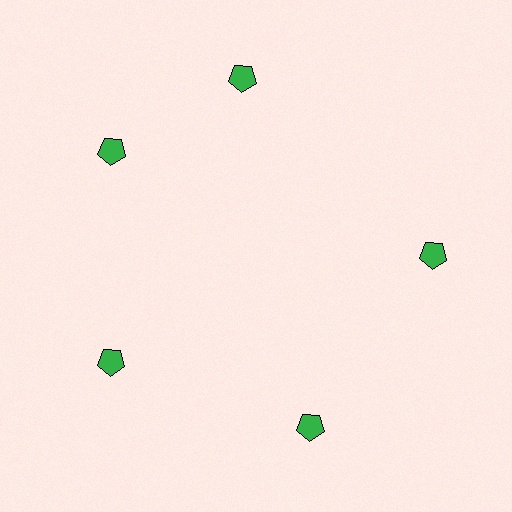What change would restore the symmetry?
The symmetry would be restored by rotating it back into even spacing with its neighbors so that all 5 pentagons sit at equal angles and equal distance from the center.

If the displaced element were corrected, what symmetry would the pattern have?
It would have 5-fold rotational symmetry — the pattern would map onto itself every 72 degrees.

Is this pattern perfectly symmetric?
No. The 5 green pentagons are arranged in a ring, but one element near the 1 o'clock position is rotated out of alignment along the ring, breaking the 5-fold rotational symmetry.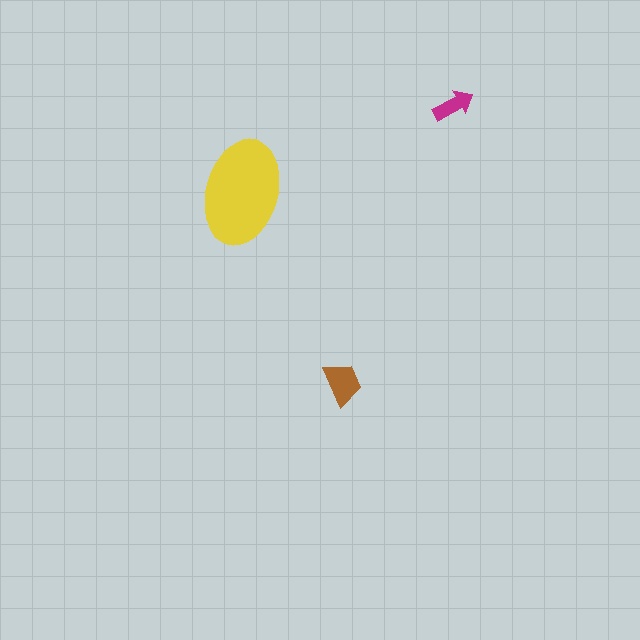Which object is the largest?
The yellow ellipse.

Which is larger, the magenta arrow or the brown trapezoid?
The brown trapezoid.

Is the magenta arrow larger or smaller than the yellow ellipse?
Smaller.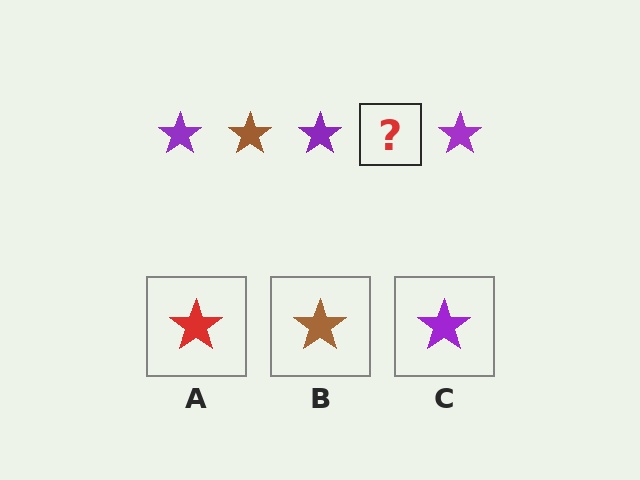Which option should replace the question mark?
Option B.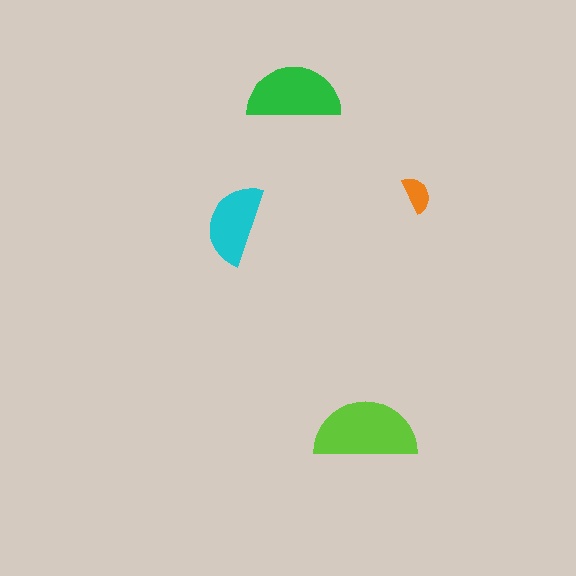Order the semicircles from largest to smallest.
the lime one, the green one, the cyan one, the orange one.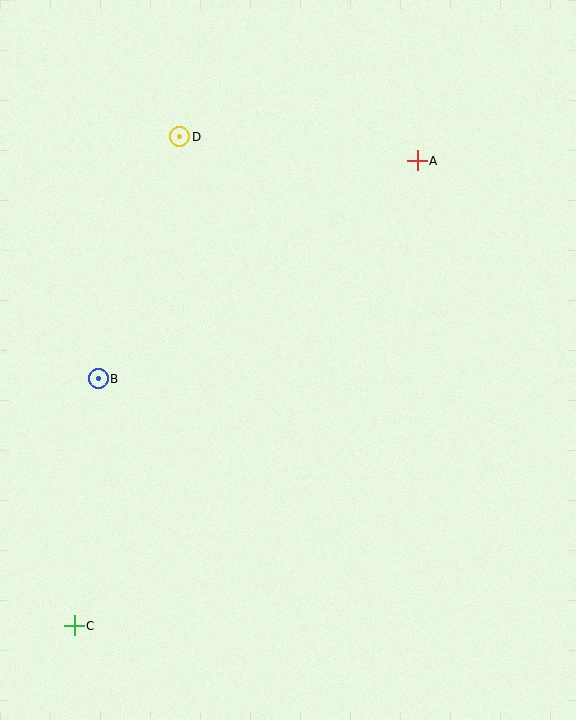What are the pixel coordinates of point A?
Point A is at (417, 161).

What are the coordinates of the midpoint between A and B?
The midpoint between A and B is at (258, 270).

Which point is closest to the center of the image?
Point B at (98, 379) is closest to the center.